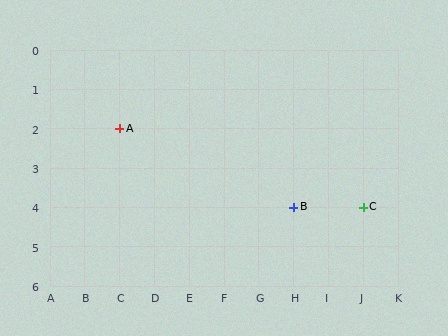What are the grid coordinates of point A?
Point A is at grid coordinates (C, 2).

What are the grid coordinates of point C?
Point C is at grid coordinates (J, 4).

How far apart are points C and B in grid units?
Points C and B are 2 columns apart.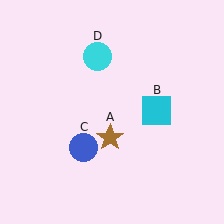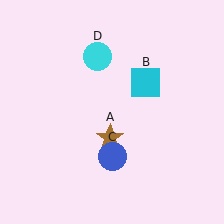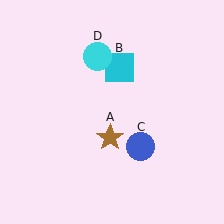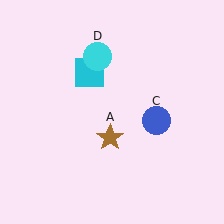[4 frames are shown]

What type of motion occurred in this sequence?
The cyan square (object B), blue circle (object C) rotated counterclockwise around the center of the scene.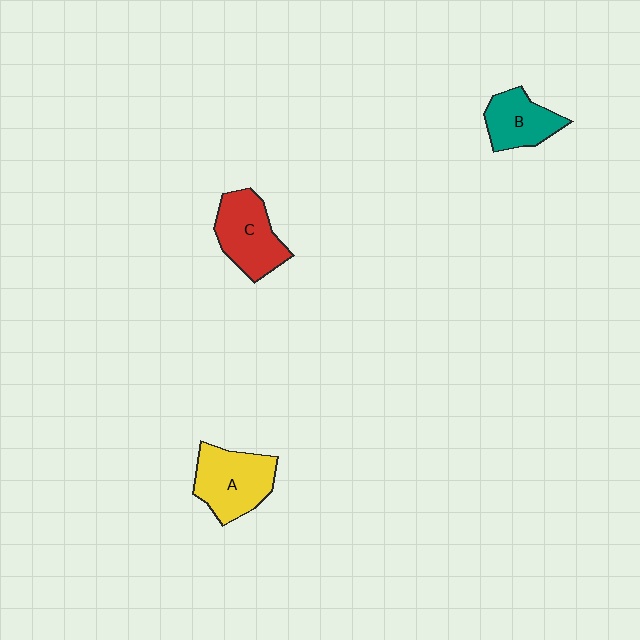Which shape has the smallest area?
Shape B (teal).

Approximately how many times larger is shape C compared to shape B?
Approximately 1.3 times.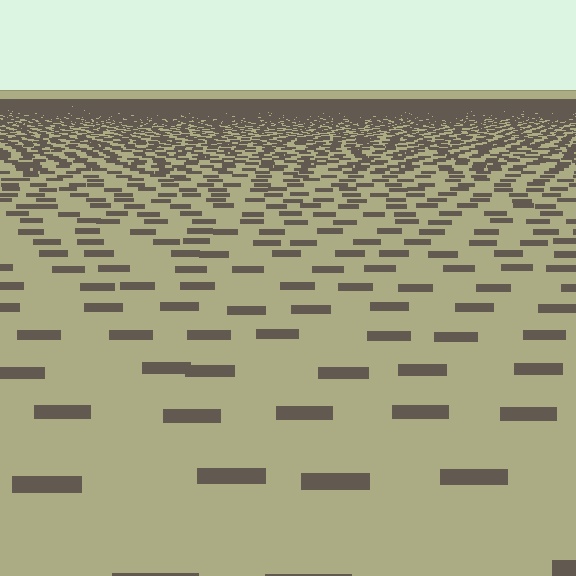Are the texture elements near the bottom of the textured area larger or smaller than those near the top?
Larger. Near the bottom, elements are closer to the viewer and appear at a bigger on-screen size.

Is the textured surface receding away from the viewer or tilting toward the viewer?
The surface is receding away from the viewer. Texture elements get smaller and denser toward the top.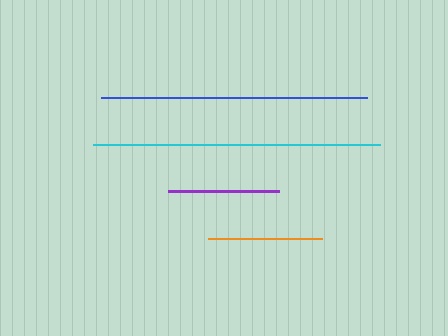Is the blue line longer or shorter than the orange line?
The blue line is longer than the orange line.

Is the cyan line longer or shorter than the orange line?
The cyan line is longer than the orange line.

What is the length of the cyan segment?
The cyan segment is approximately 287 pixels long.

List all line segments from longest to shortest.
From longest to shortest: cyan, blue, orange, purple.